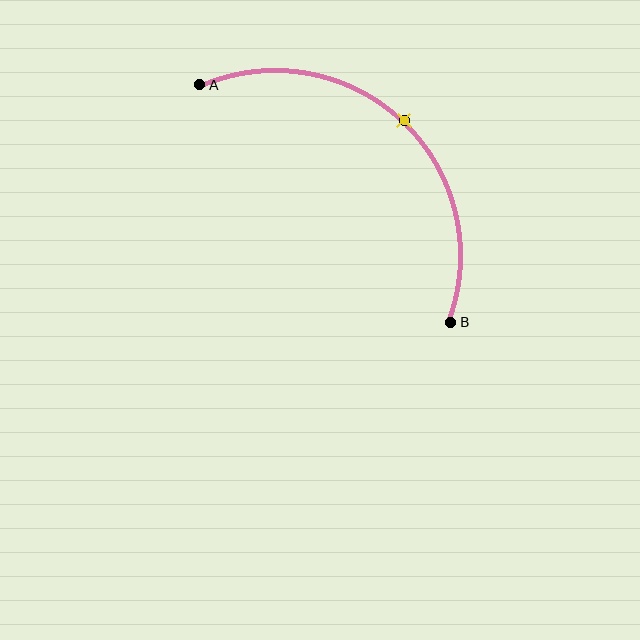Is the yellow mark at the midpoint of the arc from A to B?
Yes. The yellow mark lies on the arc at equal arc-length from both A and B — it is the arc midpoint.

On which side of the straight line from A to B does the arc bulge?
The arc bulges above and to the right of the straight line connecting A and B.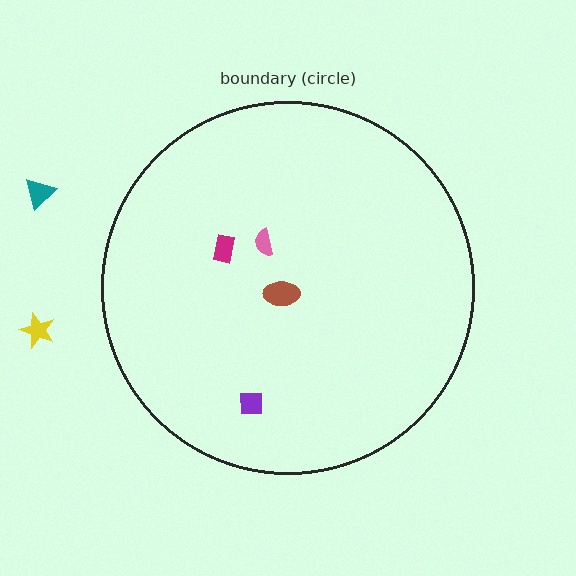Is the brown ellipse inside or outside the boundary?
Inside.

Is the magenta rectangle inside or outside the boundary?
Inside.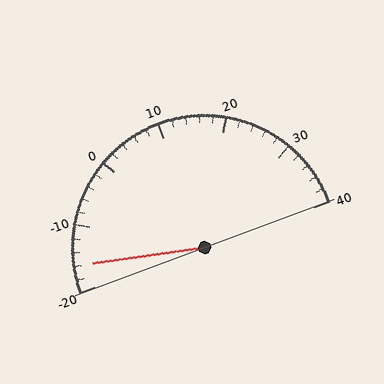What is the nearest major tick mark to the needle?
The nearest major tick mark is -20.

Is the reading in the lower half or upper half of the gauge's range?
The reading is in the lower half of the range (-20 to 40).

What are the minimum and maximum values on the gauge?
The gauge ranges from -20 to 40.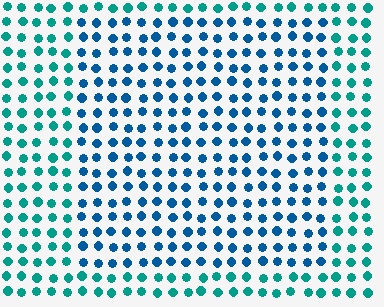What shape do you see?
I see a rectangle.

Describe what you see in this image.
The image is filled with small teal elements in a uniform arrangement. A rectangle-shaped region is visible where the elements are tinted to a slightly different hue, forming a subtle color boundary.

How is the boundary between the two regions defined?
The boundary is defined purely by a slight shift in hue (about 33 degrees). Spacing, size, and orientation are identical on both sides.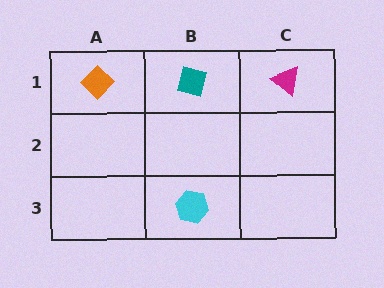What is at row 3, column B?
A cyan hexagon.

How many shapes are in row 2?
0 shapes.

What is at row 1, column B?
A teal square.